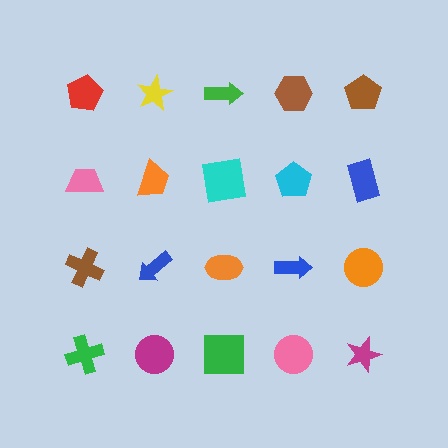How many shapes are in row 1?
5 shapes.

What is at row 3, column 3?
An orange ellipse.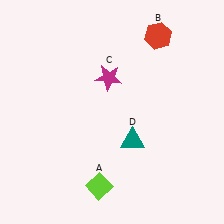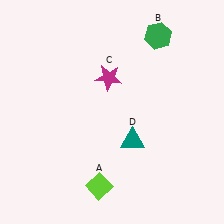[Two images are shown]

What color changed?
The hexagon (B) changed from red in Image 1 to green in Image 2.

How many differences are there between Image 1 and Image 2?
There is 1 difference between the two images.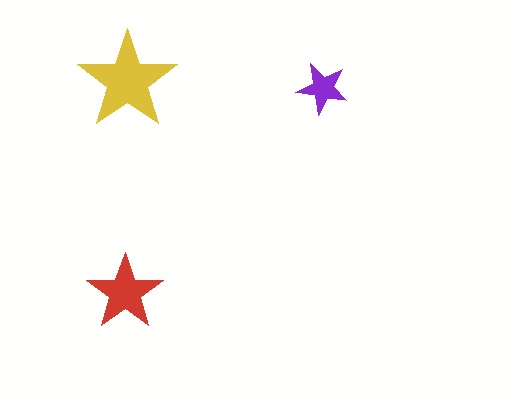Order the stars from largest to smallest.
the yellow one, the red one, the purple one.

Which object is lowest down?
The red star is bottommost.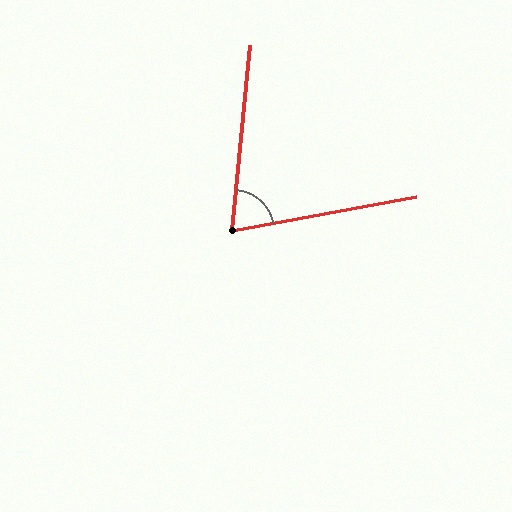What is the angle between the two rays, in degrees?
Approximately 74 degrees.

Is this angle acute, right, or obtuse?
It is acute.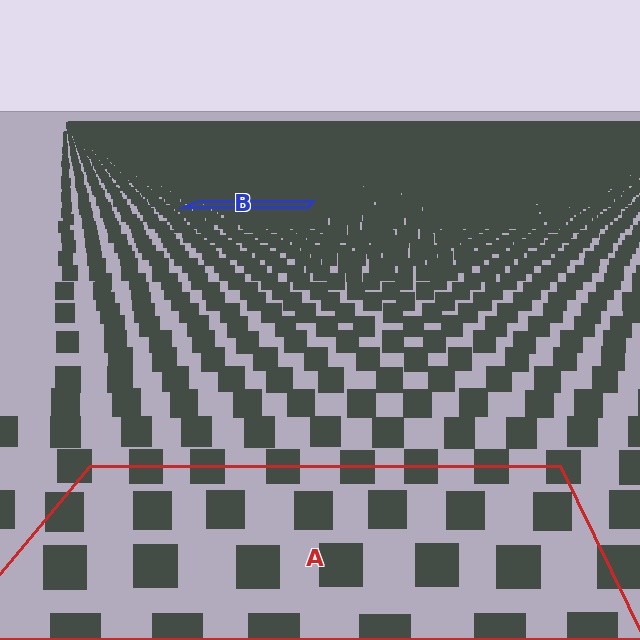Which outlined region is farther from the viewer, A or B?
Region B is farther from the viewer — the texture elements inside it appear smaller and more densely packed.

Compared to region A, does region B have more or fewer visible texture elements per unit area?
Region B has more texture elements per unit area — they are packed more densely because it is farther away.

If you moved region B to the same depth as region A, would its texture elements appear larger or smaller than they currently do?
They would appear larger. At a closer depth, the same texture elements are projected at a bigger on-screen size.